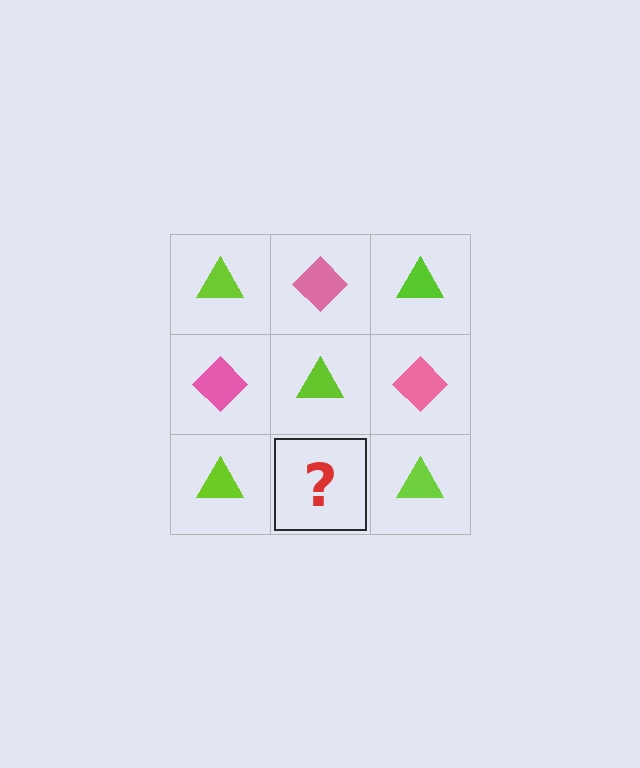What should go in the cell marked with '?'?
The missing cell should contain a pink diamond.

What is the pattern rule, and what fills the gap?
The rule is that it alternates lime triangle and pink diamond in a checkerboard pattern. The gap should be filled with a pink diamond.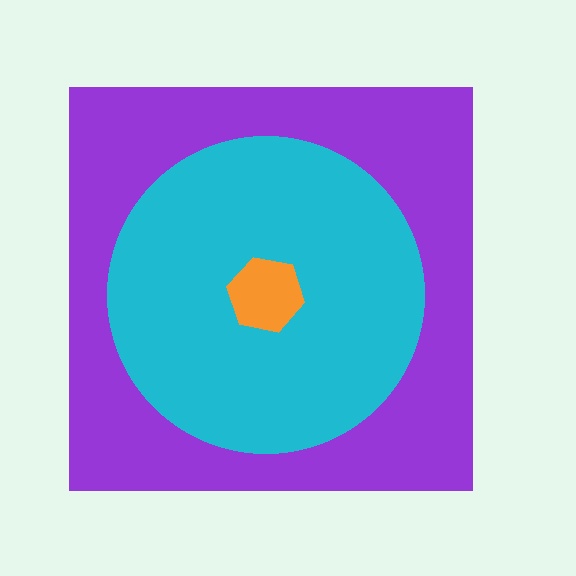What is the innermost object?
The orange hexagon.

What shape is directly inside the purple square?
The cyan circle.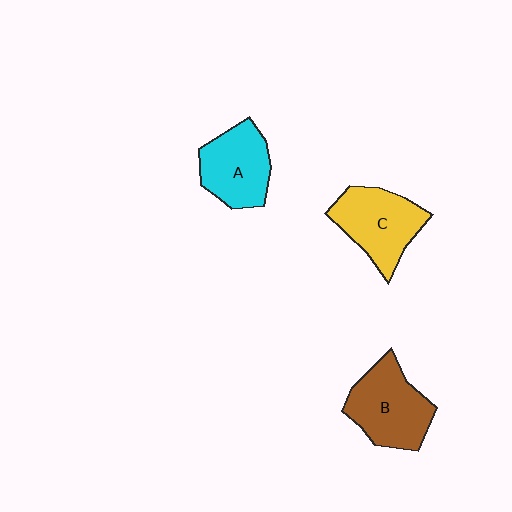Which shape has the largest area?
Shape B (brown).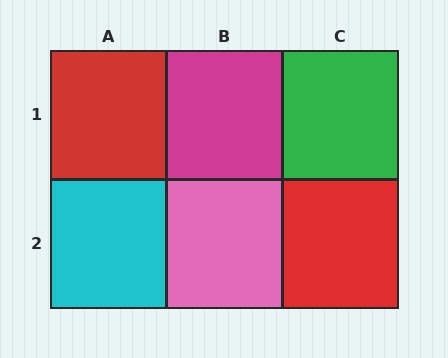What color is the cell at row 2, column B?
Pink.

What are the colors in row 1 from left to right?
Red, magenta, green.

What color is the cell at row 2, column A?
Cyan.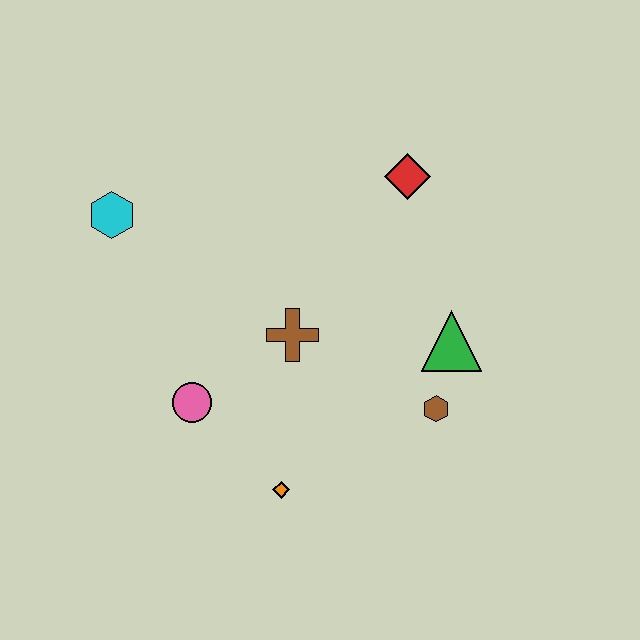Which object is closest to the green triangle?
The brown hexagon is closest to the green triangle.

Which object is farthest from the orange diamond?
The red diamond is farthest from the orange diamond.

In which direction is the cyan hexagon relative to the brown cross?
The cyan hexagon is to the left of the brown cross.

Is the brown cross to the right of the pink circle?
Yes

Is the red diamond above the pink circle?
Yes